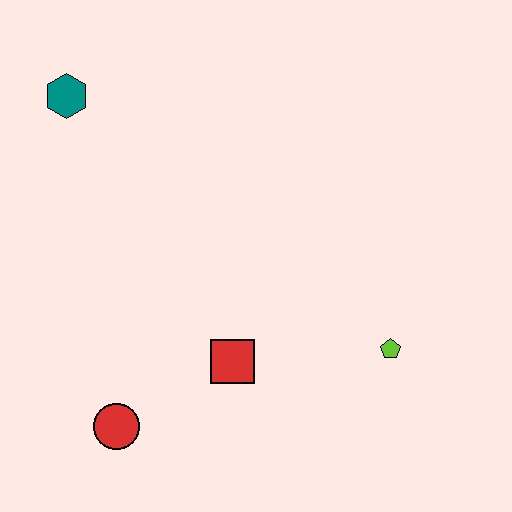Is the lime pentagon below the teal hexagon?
Yes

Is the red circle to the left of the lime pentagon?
Yes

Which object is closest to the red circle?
The red square is closest to the red circle.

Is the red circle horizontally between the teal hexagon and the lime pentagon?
Yes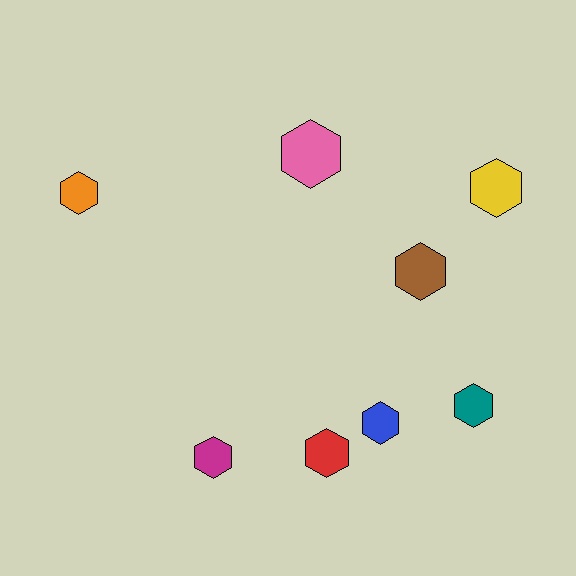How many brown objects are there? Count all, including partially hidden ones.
There is 1 brown object.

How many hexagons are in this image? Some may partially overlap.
There are 8 hexagons.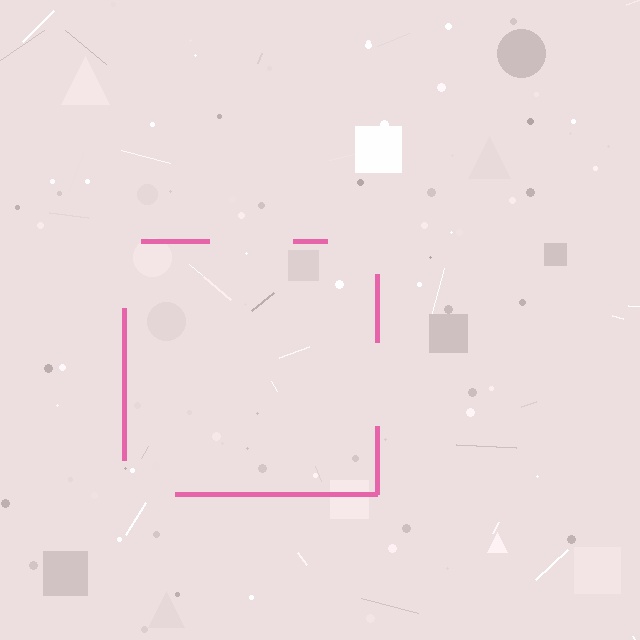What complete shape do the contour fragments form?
The contour fragments form a square.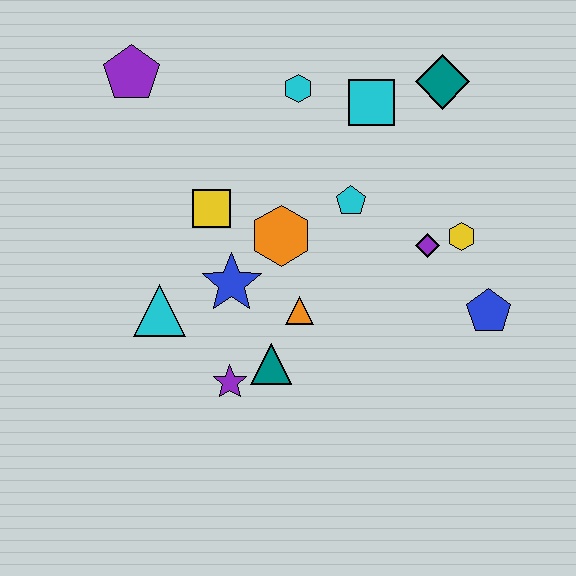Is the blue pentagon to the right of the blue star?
Yes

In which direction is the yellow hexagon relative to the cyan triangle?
The yellow hexagon is to the right of the cyan triangle.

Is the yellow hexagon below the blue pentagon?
No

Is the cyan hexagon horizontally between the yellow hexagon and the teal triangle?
Yes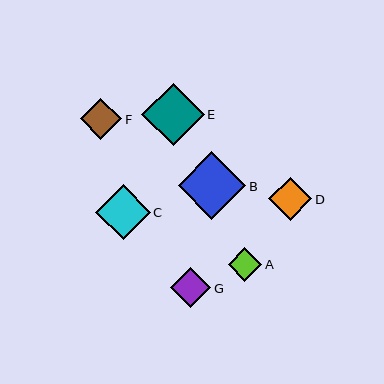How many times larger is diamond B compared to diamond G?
Diamond B is approximately 1.7 times the size of diamond G.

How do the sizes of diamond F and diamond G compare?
Diamond F and diamond G are approximately the same size.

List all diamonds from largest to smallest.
From largest to smallest: B, E, C, D, F, G, A.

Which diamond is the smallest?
Diamond A is the smallest with a size of approximately 33 pixels.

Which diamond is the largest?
Diamond B is the largest with a size of approximately 68 pixels.